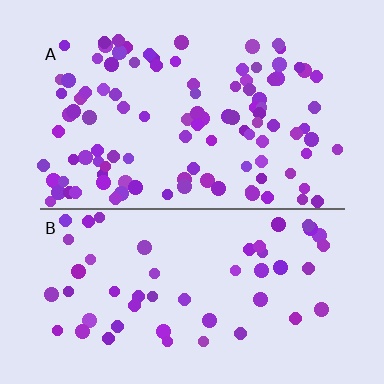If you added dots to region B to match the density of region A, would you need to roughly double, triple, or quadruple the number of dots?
Approximately double.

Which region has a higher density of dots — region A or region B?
A (the top).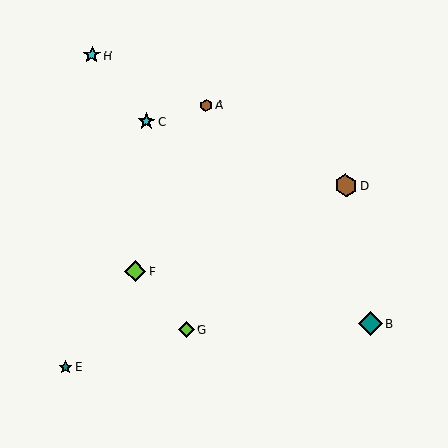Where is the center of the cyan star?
The center of the cyan star is at (92, 55).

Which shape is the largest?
The teal diamond (labeled B) is the largest.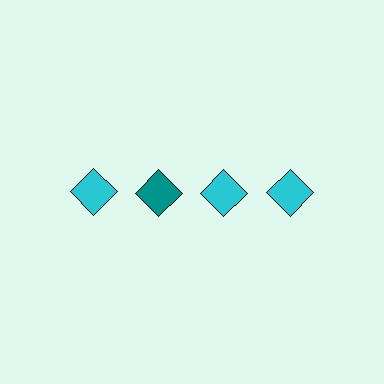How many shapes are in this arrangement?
There are 4 shapes arranged in a grid pattern.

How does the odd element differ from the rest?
It has a different color: teal instead of cyan.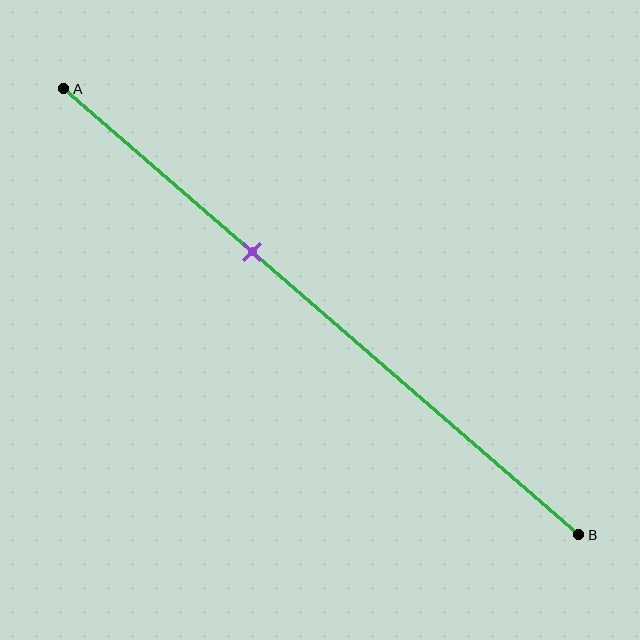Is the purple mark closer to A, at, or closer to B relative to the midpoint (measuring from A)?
The purple mark is closer to point A than the midpoint of segment AB.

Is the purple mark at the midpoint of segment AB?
No, the mark is at about 35% from A, not at the 50% midpoint.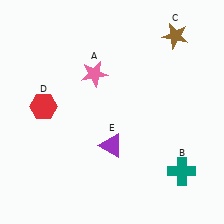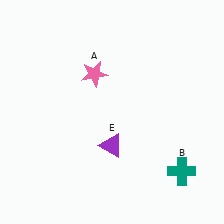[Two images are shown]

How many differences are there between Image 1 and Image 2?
There are 2 differences between the two images.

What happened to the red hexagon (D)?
The red hexagon (D) was removed in Image 2. It was in the top-left area of Image 1.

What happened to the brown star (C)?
The brown star (C) was removed in Image 2. It was in the top-right area of Image 1.